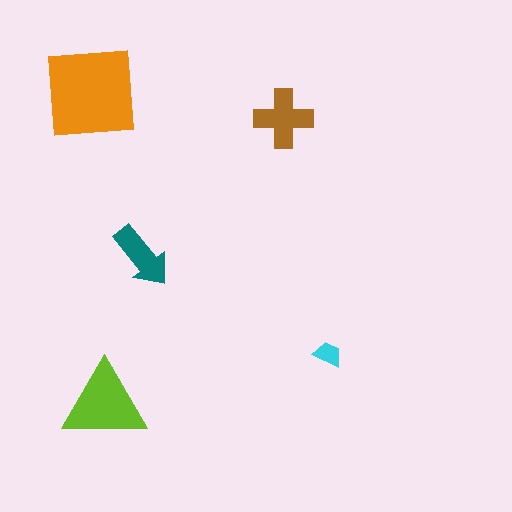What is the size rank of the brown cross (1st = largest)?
3rd.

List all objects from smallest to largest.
The cyan trapezoid, the teal arrow, the brown cross, the lime triangle, the orange square.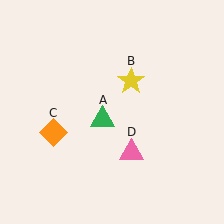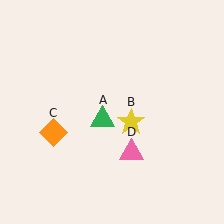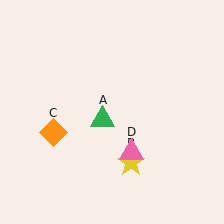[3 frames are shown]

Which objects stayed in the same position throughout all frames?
Green triangle (object A) and orange diamond (object C) and pink triangle (object D) remained stationary.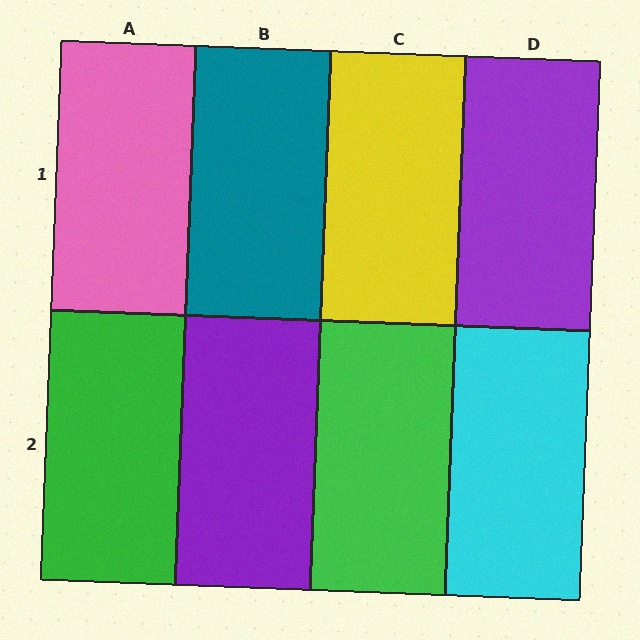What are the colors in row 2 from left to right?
Green, purple, green, cyan.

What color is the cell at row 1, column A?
Pink.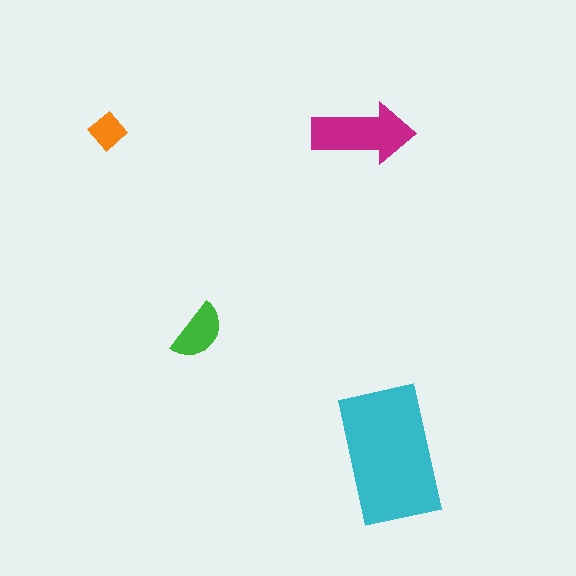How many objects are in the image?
There are 4 objects in the image.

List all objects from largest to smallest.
The cyan rectangle, the magenta arrow, the green semicircle, the orange diamond.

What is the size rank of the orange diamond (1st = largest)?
4th.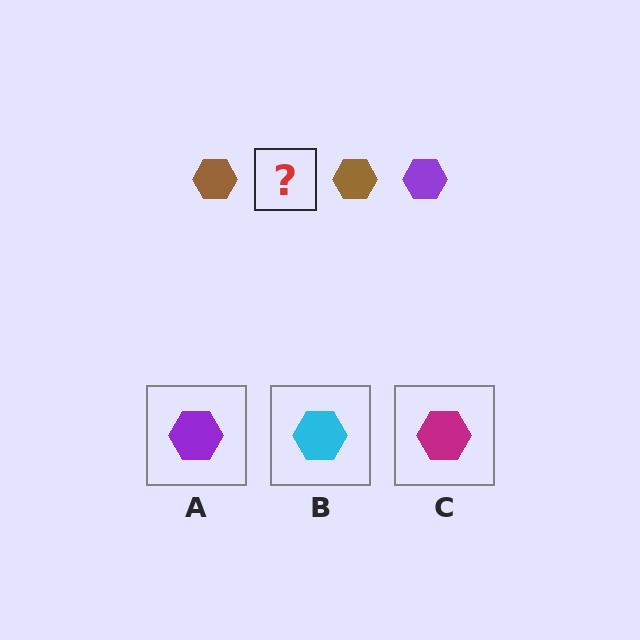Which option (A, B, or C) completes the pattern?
A.